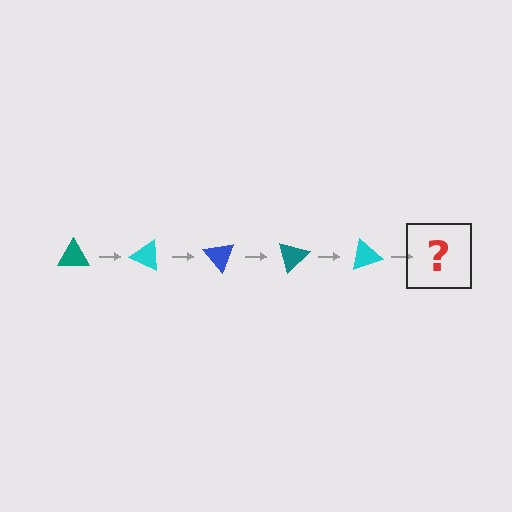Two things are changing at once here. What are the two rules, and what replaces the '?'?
The two rules are that it rotates 25 degrees each step and the color cycles through teal, cyan, and blue. The '?' should be a blue triangle, rotated 125 degrees from the start.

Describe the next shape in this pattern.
It should be a blue triangle, rotated 125 degrees from the start.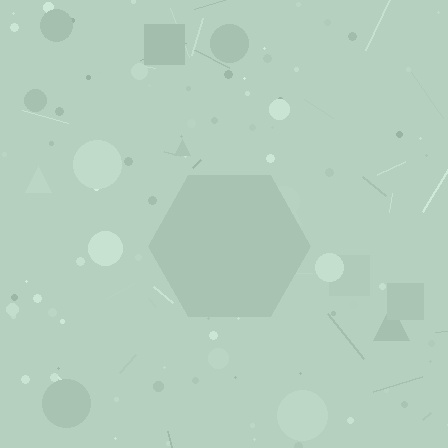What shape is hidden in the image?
A hexagon is hidden in the image.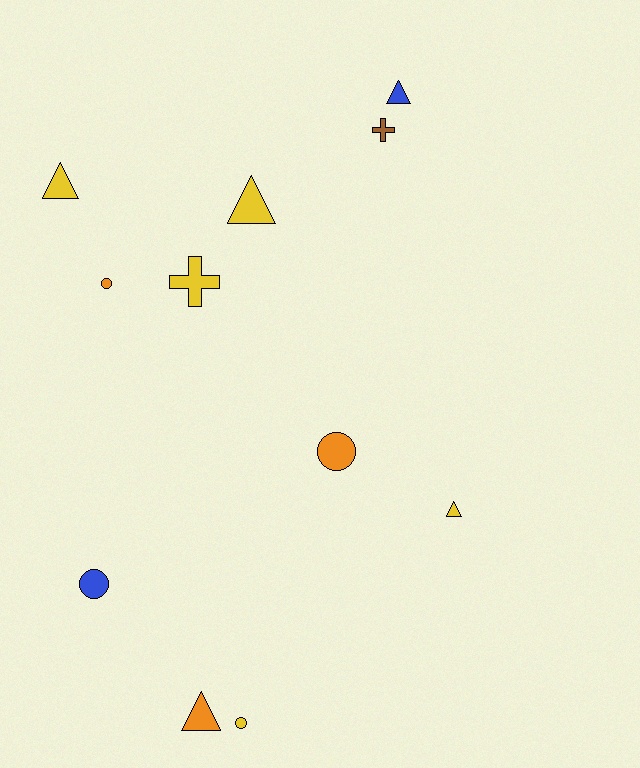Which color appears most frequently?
Yellow, with 5 objects.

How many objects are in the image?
There are 11 objects.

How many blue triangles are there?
There is 1 blue triangle.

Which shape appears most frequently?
Triangle, with 5 objects.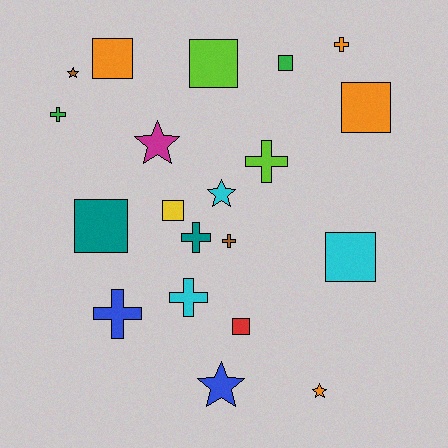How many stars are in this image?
There are 5 stars.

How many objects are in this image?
There are 20 objects.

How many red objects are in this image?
There is 1 red object.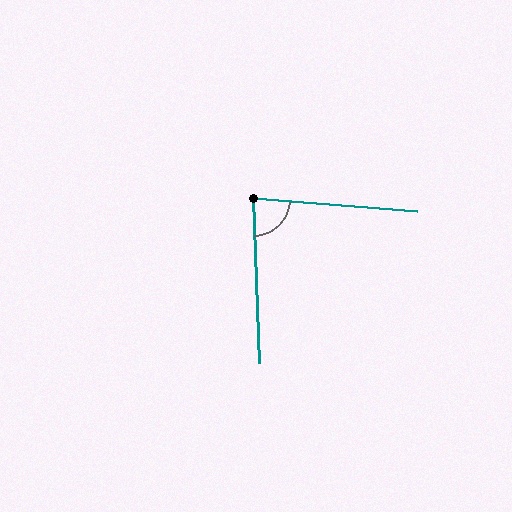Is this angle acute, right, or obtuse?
It is acute.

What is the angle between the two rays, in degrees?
Approximately 83 degrees.